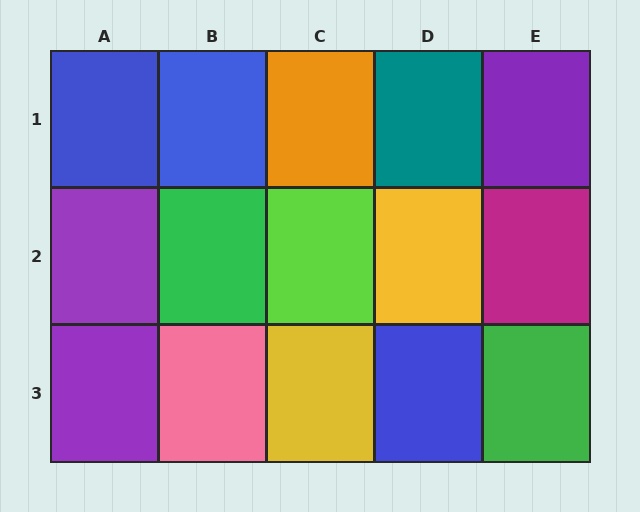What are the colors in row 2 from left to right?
Purple, green, lime, yellow, magenta.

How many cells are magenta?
1 cell is magenta.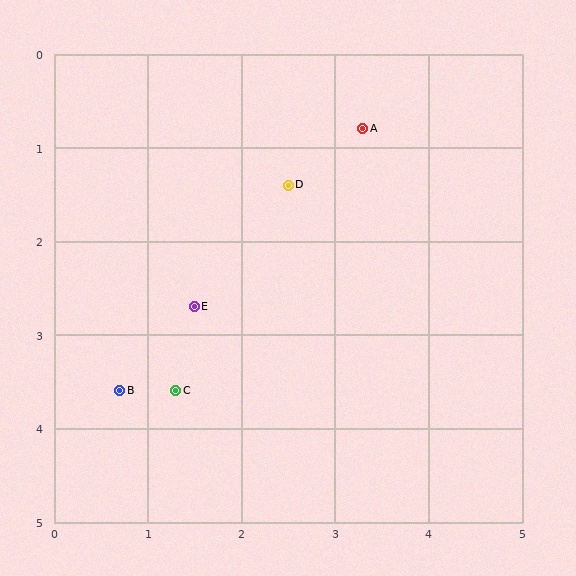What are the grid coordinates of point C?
Point C is at approximately (1.3, 3.6).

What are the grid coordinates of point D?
Point D is at approximately (2.5, 1.4).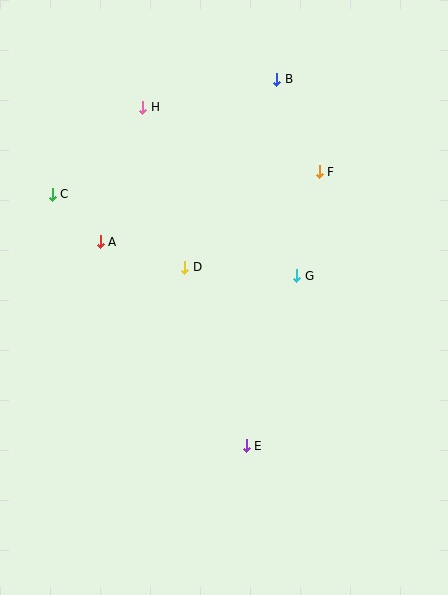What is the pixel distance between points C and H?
The distance between C and H is 125 pixels.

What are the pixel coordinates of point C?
Point C is at (52, 194).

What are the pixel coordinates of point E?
Point E is at (246, 446).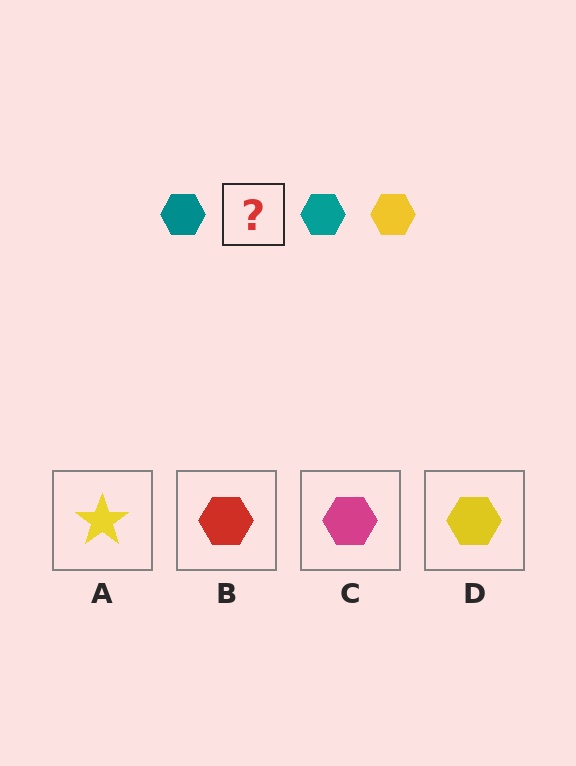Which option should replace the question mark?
Option D.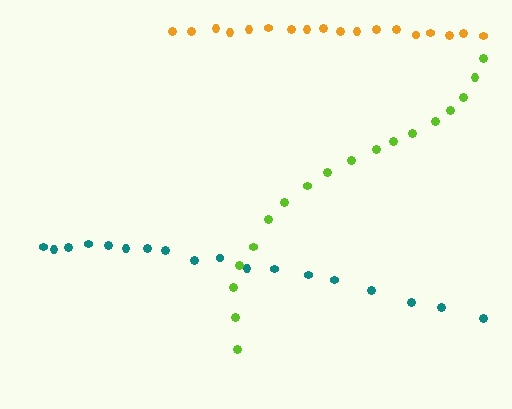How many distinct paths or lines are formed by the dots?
There are 3 distinct paths.